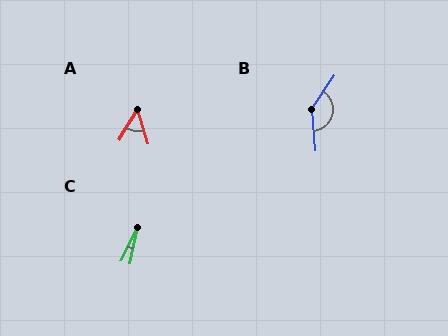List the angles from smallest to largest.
C (15°), A (48°), B (141°).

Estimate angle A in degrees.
Approximately 48 degrees.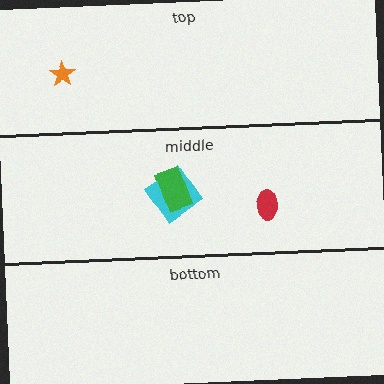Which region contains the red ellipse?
The middle region.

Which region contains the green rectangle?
The middle region.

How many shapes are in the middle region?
3.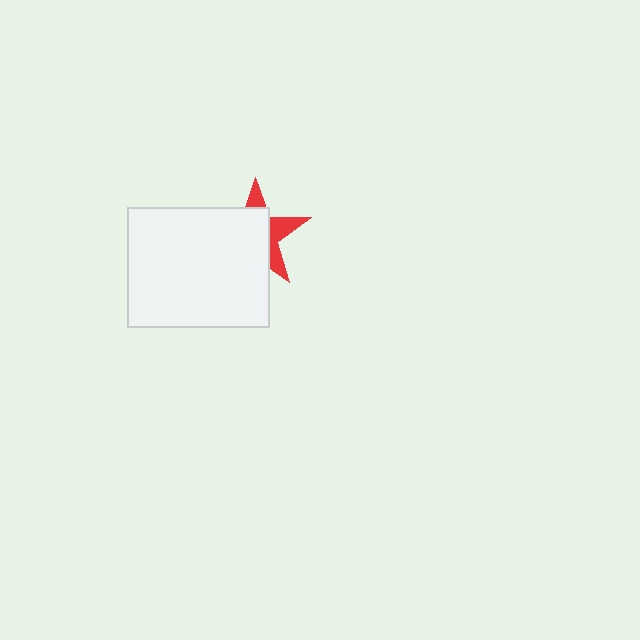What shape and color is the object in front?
The object in front is a white rectangle.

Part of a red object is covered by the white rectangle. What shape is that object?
It is a star.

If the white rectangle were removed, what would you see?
You would see the complete red star.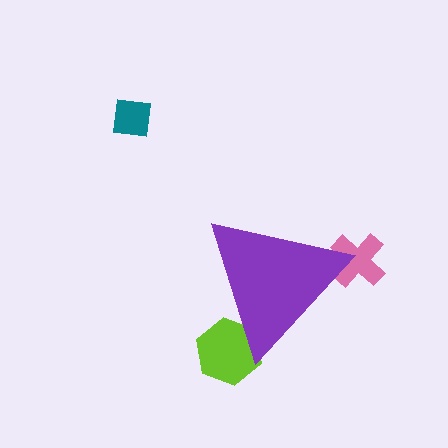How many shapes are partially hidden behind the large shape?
2 shapes are partially hidden.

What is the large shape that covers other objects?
A purple triangle.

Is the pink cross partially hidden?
Yes, the pink cross is partially hidden behind the purple triangle.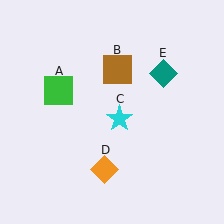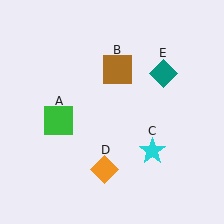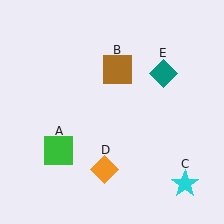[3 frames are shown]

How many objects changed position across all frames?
2 objects changed position: green square (object A), cyan star (object C).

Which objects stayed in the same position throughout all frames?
Brown square (object B) and orange diamond (object D) and teal diamond (object E) remained stationary.